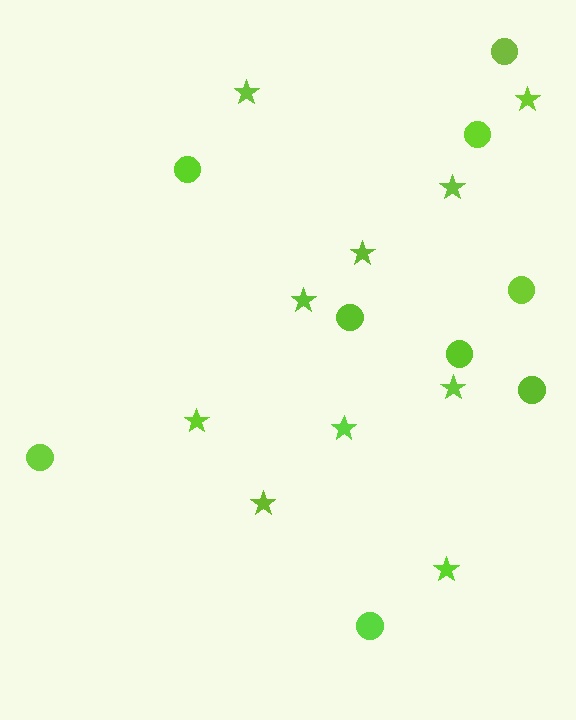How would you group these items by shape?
There are 2 groups: one group of stars (10) and one group of circles (9).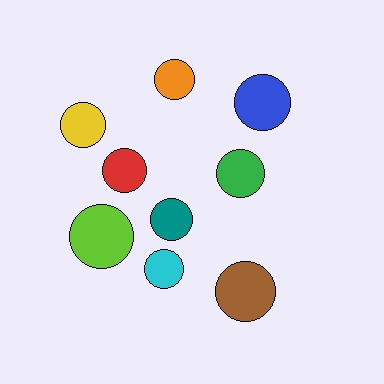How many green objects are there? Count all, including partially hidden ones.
There is 1 green object.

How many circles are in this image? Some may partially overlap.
There are 9 circles.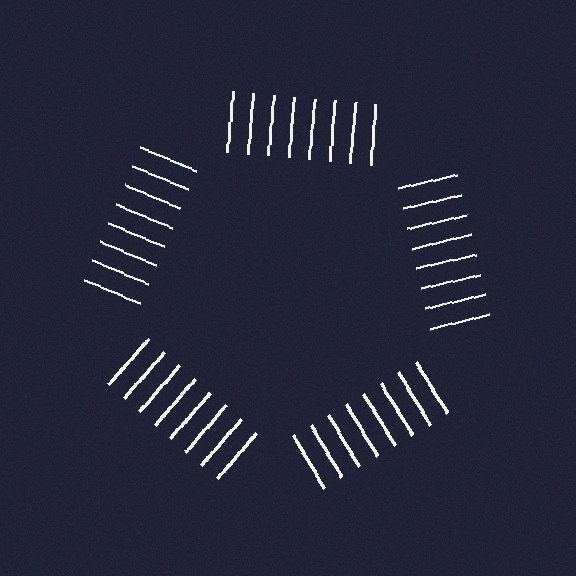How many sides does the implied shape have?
5 sides — the line-ends trace a pentagon.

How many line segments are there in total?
40 — 8 along each of the 5 edges.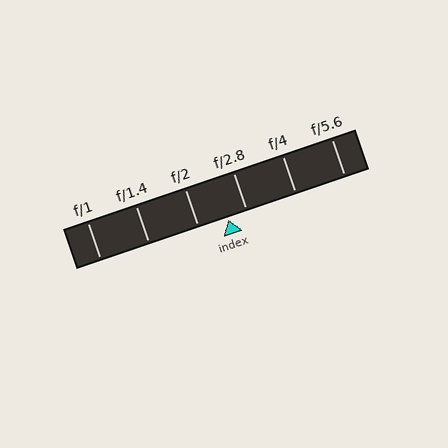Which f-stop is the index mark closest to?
The index mark is closest to f/2.8.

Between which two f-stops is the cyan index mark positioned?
The index mark is between f/2 and f/2.8.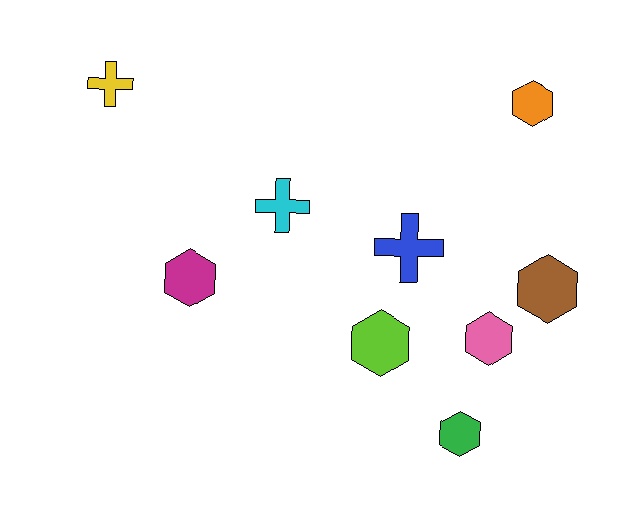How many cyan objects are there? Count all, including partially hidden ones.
There is 1 cyan object.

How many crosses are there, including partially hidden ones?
There are 3 crosses.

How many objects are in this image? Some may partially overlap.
There are 9 objects.